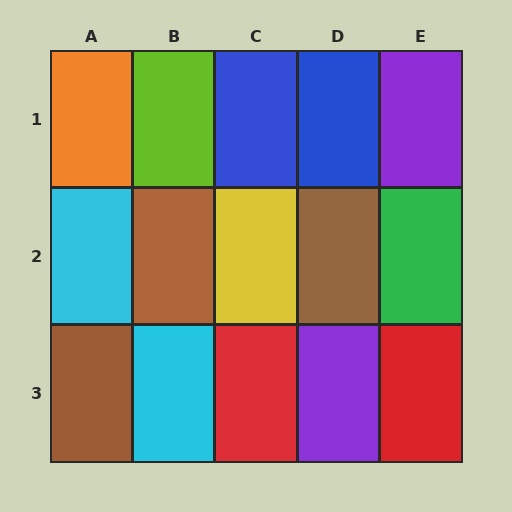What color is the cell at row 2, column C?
Yellow.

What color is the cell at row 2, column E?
Green.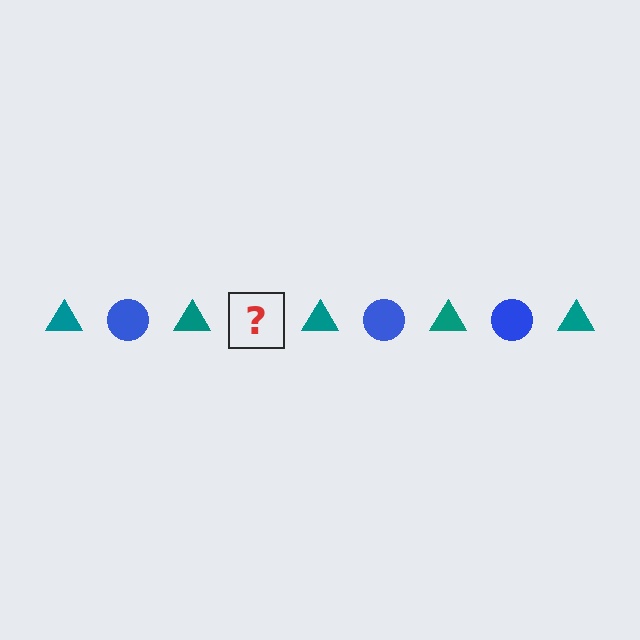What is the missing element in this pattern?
The missing element is a blue circle.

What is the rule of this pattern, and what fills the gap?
The rule is that the pattern alternates between teal triangle and blue circle. The gap should be filled with a blue circle.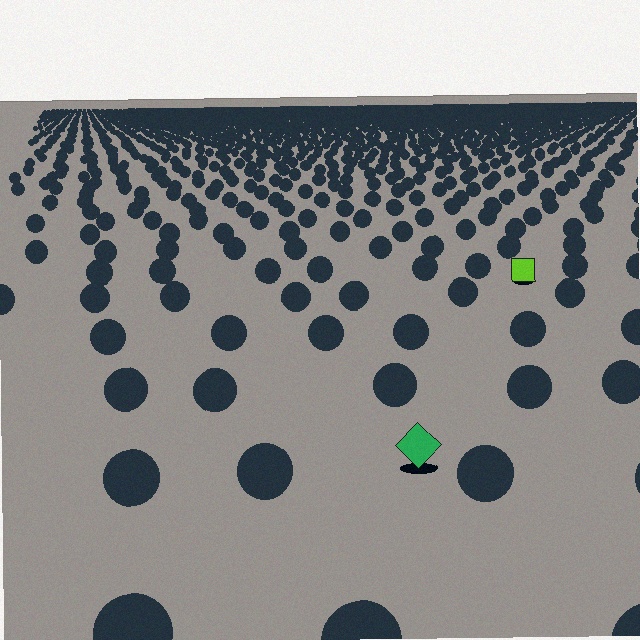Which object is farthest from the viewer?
The lime square is farthest from the viewer. It appears smaller and the ground texture around it is denser.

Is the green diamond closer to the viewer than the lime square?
Yes. The green diamond is closer — you can tell from the texture gradient: the ground texture is coarser near it.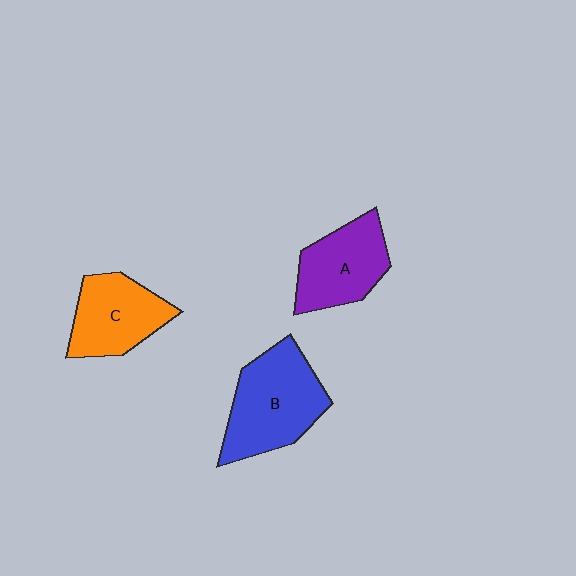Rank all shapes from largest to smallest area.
From largest to smallest: B (blue), A (purple), C (orange).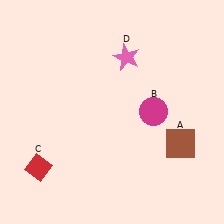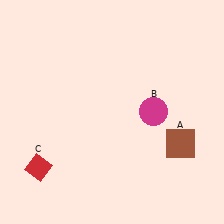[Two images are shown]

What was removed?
The pink star (D) was removed in Image 2.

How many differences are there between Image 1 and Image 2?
There is 1 difference between the two images.